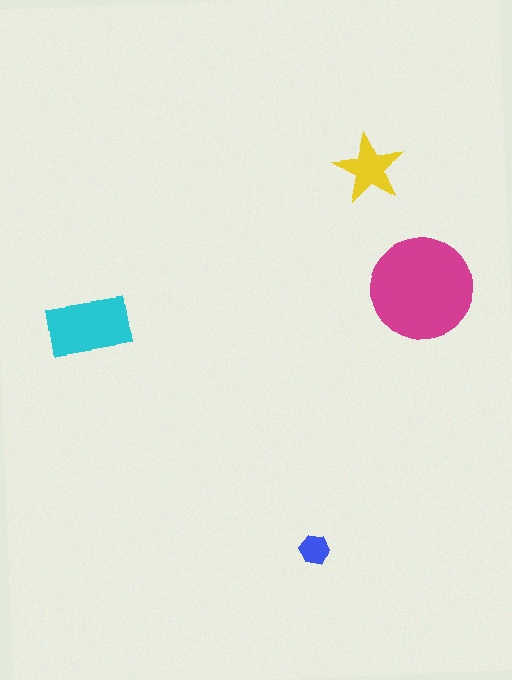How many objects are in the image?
There are 4 objects in the image.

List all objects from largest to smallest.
The magenta circle, the cyan rectangle, the yellow star, the blue hexagon.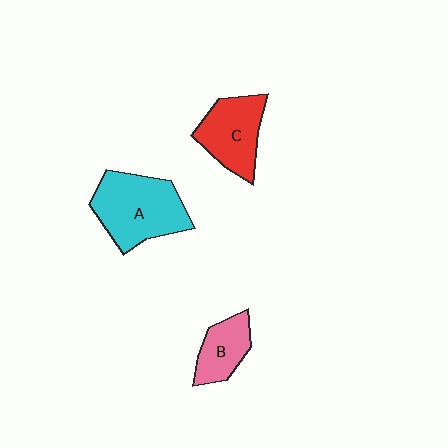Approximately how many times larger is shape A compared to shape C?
Approximately 1.4 times.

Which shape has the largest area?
Shape A (cyan).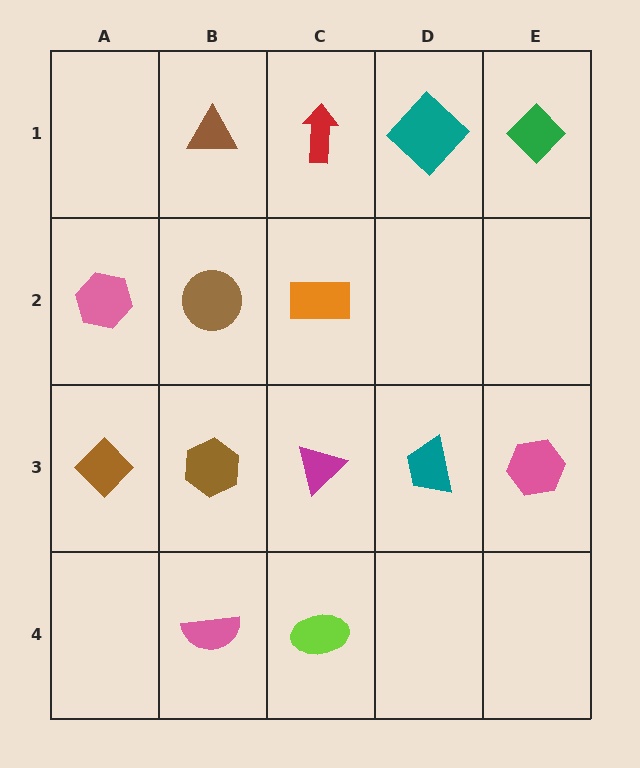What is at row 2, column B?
A brown circle.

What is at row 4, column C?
A lime ellipse.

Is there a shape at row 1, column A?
No, that cell is empty.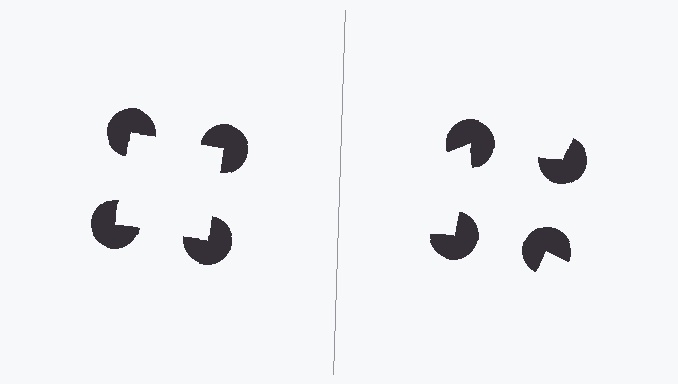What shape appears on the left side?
An illusory square.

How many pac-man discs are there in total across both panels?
8 — 4 on each side.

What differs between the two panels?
The pac-man discs are positioned identically on both sides; only the wedge orientations differ. On the left they align to a square; on the right they are misaligned.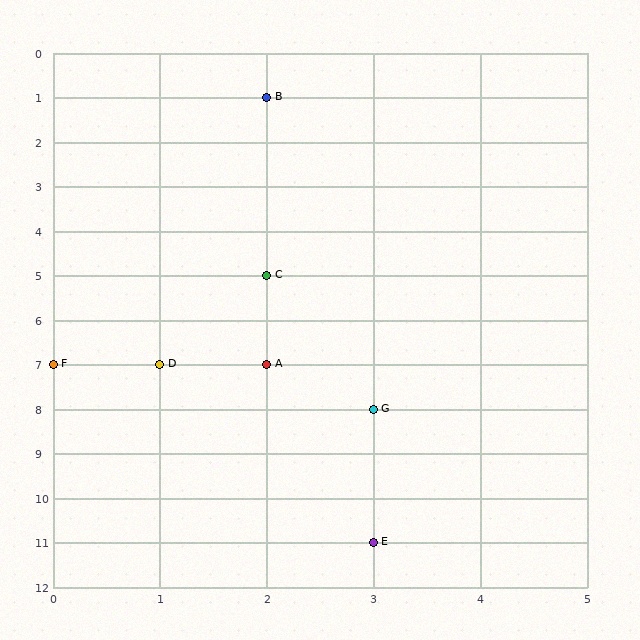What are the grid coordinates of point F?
Point F is at grid coordinates (0, 7).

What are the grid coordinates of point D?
Point D is at grid coordinates (1, 7).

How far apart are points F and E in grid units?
Points F and E are 3 columns and 4 rows apart (about 5.0 grid units diagonally).